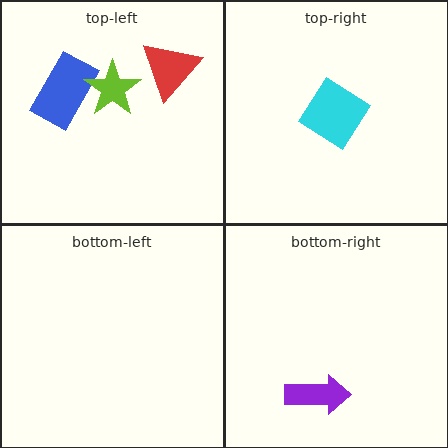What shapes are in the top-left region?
The blue rectangle, the lime star, the red triangle.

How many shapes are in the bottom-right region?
1.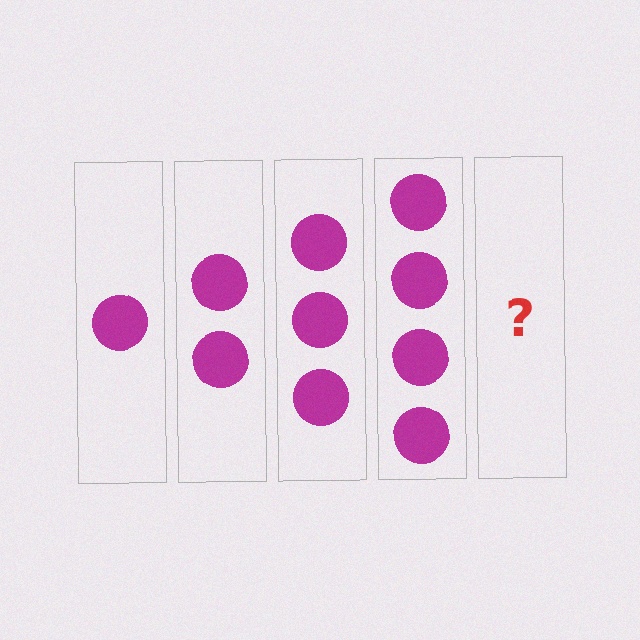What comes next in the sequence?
The next element should be 5 circles.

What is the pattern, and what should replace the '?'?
The pattern is that each step adds one more circle. The '?' should be 5 circles.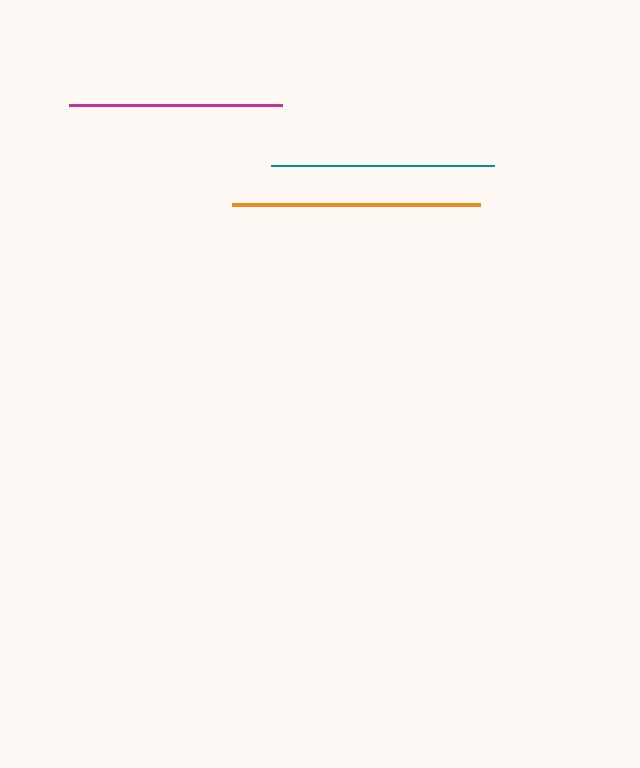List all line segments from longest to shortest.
From longest to shortest: orange, teal, magenta.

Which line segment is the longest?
The orange line is the longest at approximately 248 pixels.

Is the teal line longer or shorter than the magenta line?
The teal line is longer than the magenta line.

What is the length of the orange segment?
The orange segment is approximately 248 pixels long.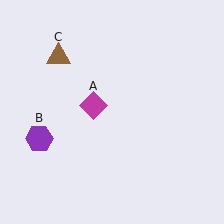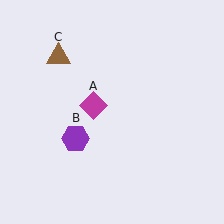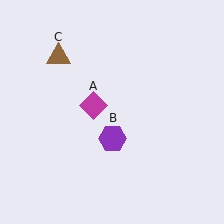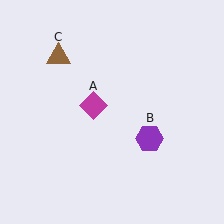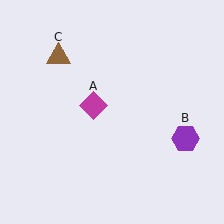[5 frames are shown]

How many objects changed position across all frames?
1 object changed position: purple hexagon (object B).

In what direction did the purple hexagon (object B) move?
The purple hexagon (object B) moved right.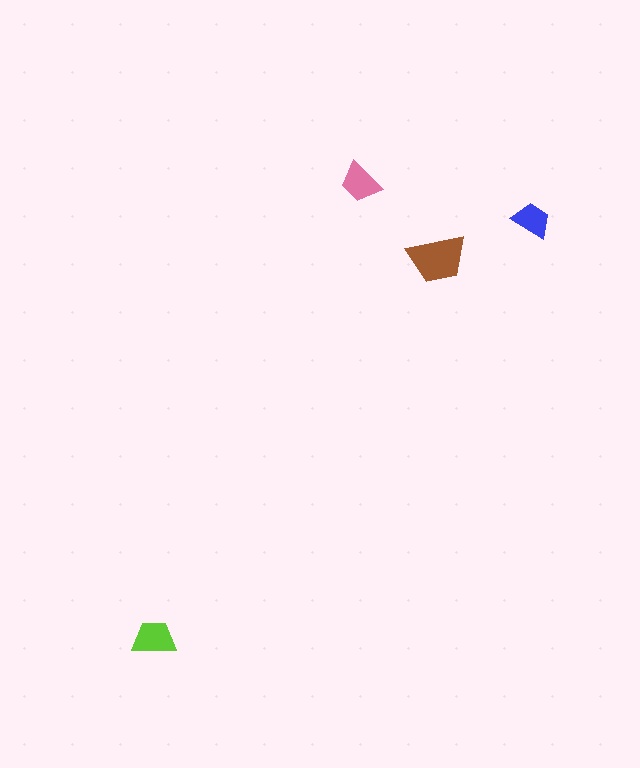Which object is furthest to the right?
The blue trapezoid is rightmost.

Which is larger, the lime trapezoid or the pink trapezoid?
The lime one.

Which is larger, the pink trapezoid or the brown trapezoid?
The brown one.